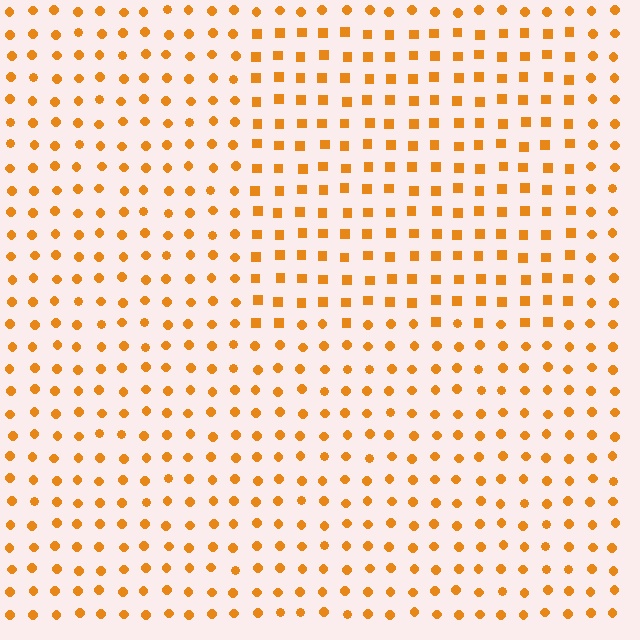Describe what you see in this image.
The image is filled with small orange elements arranged in a uniform grid. A rectangle-shaped region contains squares, while the surrounding area contains circles. The boundary is defined purely by the change in element shape.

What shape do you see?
I see a rectangle.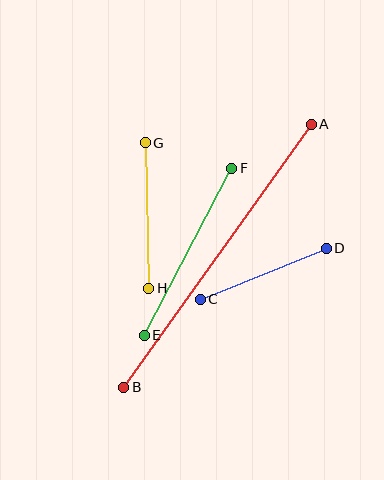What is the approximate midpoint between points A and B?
The midpoint is at approximately (217, 256) pixels.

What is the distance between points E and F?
The distance is approximately 189 pixels.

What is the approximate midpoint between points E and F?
The midpoint is at approximately (188, 252) pixels.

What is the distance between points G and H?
The distance is approximately 146 pixels.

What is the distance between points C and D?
The distance is approximately 136 pixels.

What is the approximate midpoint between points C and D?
The midpoint is at approximately (263, 274) pixels.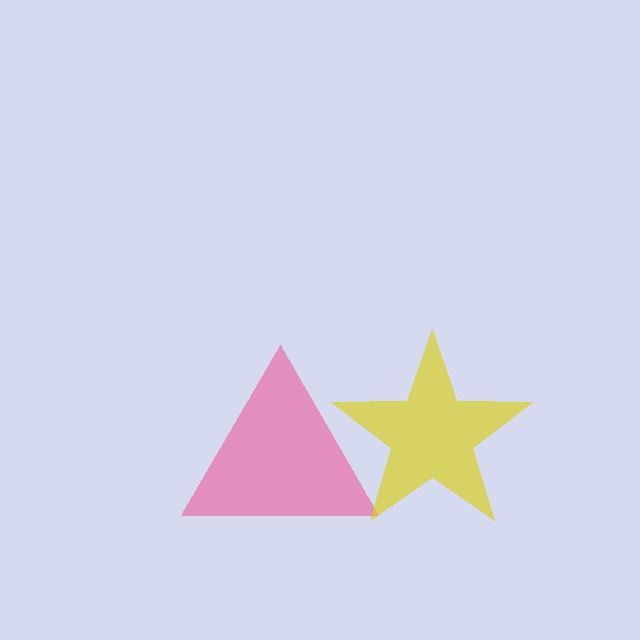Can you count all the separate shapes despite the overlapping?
Yes, there are 2 separate shapes.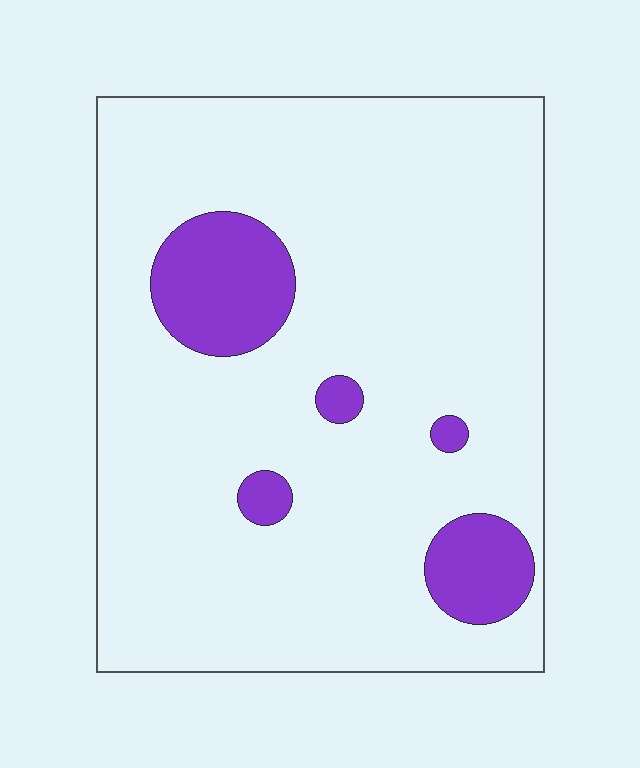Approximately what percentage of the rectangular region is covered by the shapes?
Approximately 10%.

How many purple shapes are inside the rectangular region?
5.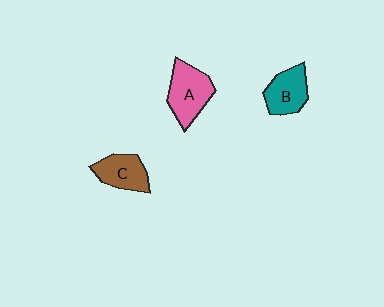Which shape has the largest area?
Shape A (pink).